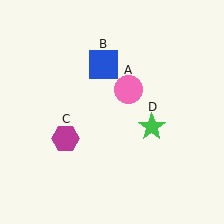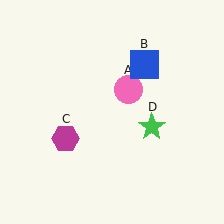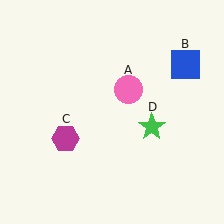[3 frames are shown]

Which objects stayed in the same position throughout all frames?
Pink circle (object A) and magenta hexagon (object C) and green star (object D) remained stationary.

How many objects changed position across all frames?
1 object changed position: blue square (object B).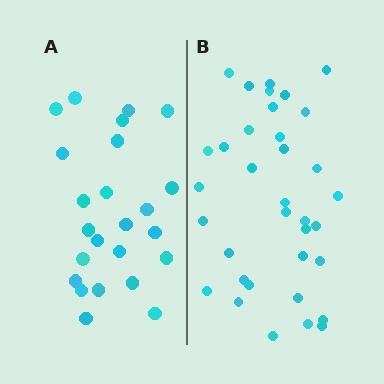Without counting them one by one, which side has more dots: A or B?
Region B (the right region) has more dots.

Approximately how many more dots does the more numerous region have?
Region B has roughly 12 or so more dots than region A.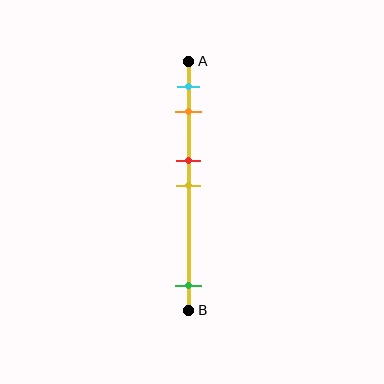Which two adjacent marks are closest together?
The red and yellow marks are the closest adjacent pair.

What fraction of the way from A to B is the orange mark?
The orange mark is approximately 20% (0.2) of the way from A to B.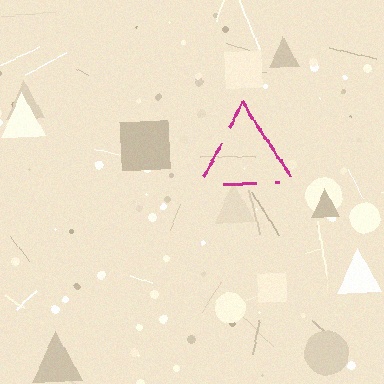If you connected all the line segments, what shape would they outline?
They would outline a triangle.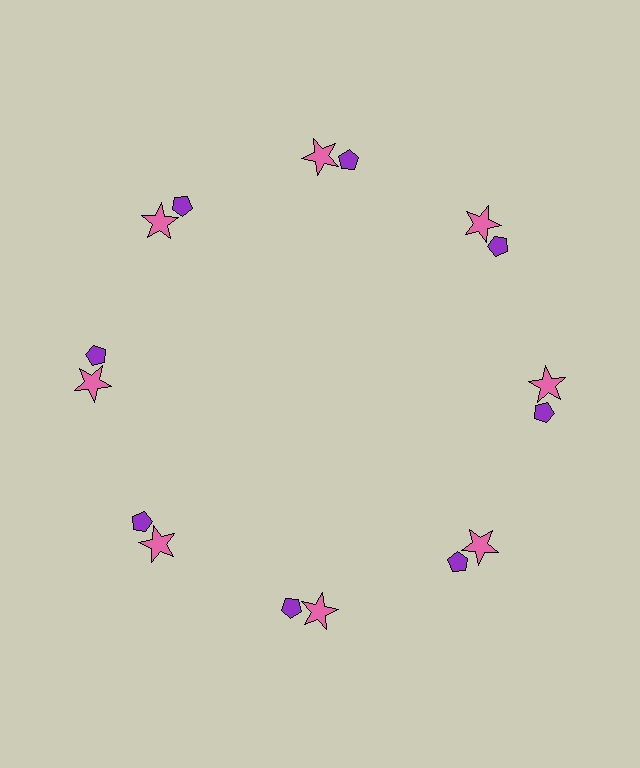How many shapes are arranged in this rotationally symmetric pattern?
There are 16 shapes, arranged in 8 groups of 2.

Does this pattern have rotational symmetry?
Yes, this pattern has 8-fold rotational symmetry. It looks the same after rotating 45 degrees around the center.